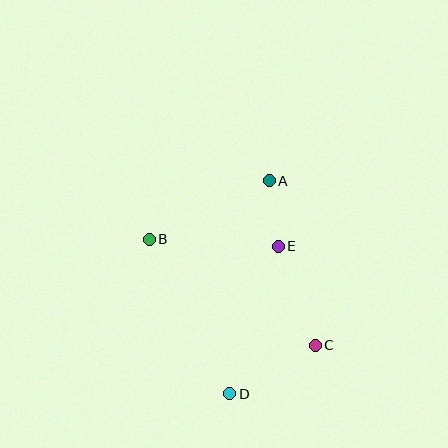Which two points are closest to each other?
Points A and E are closest to each other.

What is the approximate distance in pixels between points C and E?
The distance between C and E is approximately 105 pixels.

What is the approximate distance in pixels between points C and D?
The distance between C and D is approximately 98 pixels.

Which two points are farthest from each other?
Points A and D are farthest from each other.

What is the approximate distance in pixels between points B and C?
The distance between B and C is approximately 197 pixels.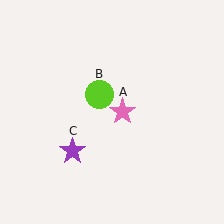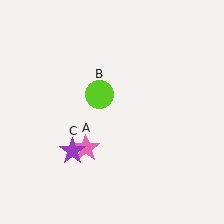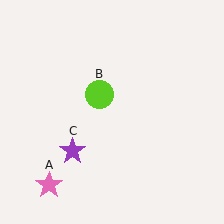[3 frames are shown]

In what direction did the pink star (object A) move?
The pink star (object A) moved down and to the left.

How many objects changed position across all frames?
1 object changed position: pink star (object A).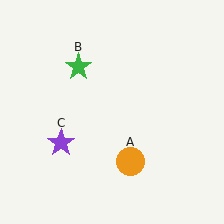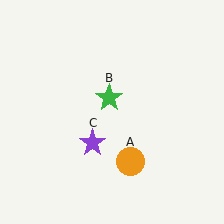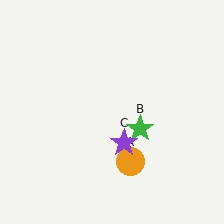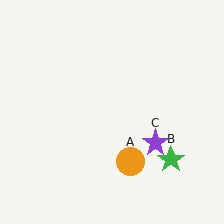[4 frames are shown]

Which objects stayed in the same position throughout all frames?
Orange circle (object A) remained stationary.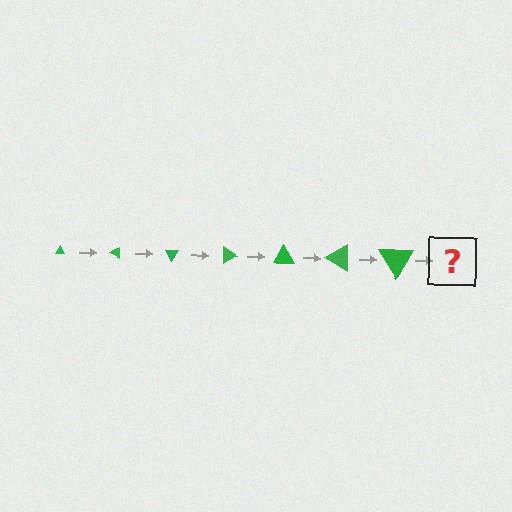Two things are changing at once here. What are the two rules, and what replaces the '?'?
The two rules are that the triangle grows larger each step and it rotates 30 degrees each step. The '?' should be a triangle, larger than the previous one and rotated 210 degrees from the start.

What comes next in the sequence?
The next element should be a triangle, larger than the previous one and rotated 210 degrees from the start.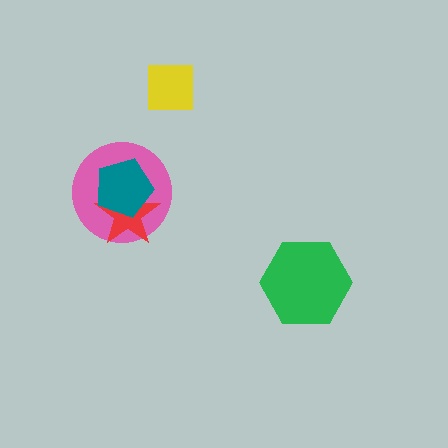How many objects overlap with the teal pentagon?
2 objects overlap with the teal pentagon.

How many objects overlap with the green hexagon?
0 objects overlap with the green hexagon.